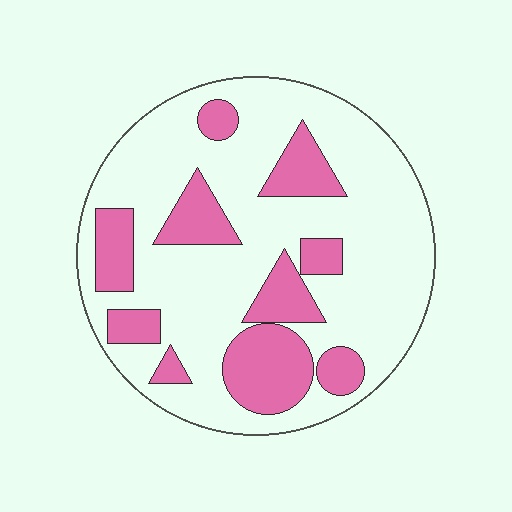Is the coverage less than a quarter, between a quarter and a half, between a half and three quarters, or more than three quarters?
Between a quarter and a half.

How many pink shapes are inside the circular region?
10.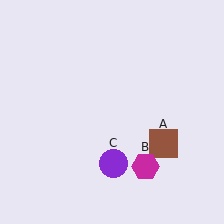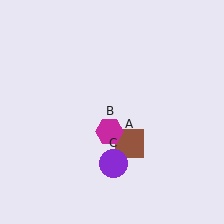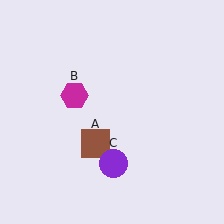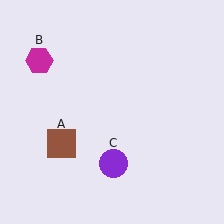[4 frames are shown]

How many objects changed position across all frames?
2 objects changed position: brown square (object A), magenta hexagon (object B).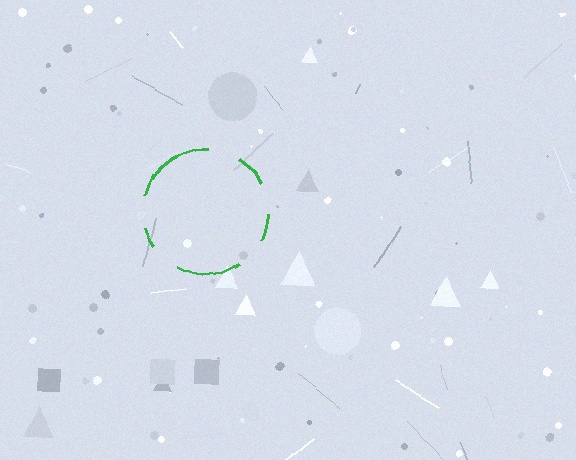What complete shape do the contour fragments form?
The contour fragments form a circle.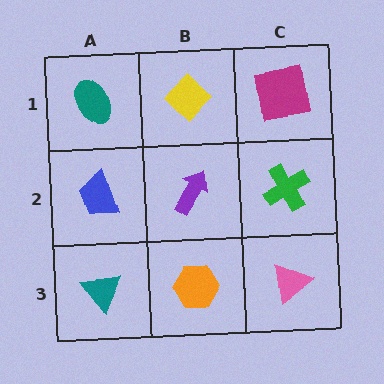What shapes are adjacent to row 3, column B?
A purple arrow (row 2, column B), a teal triangle (row 3, column A), a pink triangle (row 3, column C).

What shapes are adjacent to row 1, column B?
A purple arrow (row 2, column B), a teal ellipse (row 1, column A), a magenta square (row 1, column C).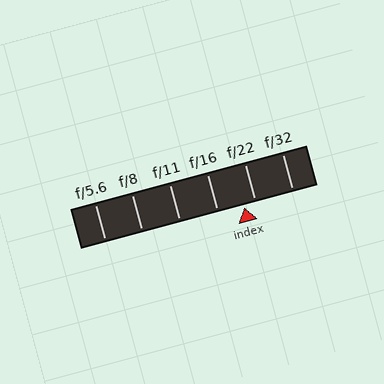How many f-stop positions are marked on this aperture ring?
There are 6 f-stop positions marked.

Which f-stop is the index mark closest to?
The index mark is closest to f/22.